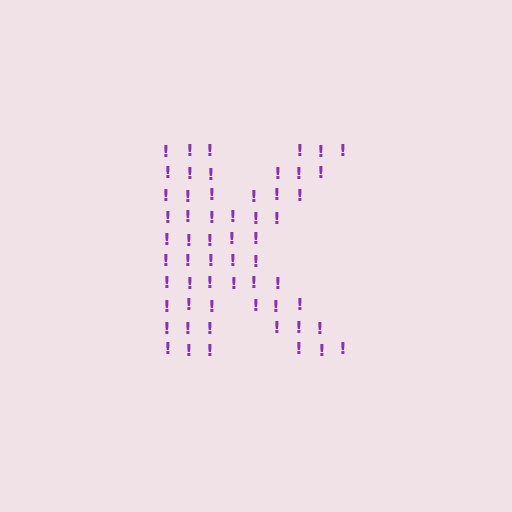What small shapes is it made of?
It is made of small exclamation marks.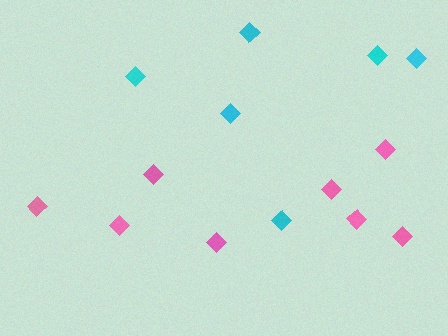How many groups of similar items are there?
There are 2 groups: one group of pink diamonds (8) and one group of cyan diamonds (6).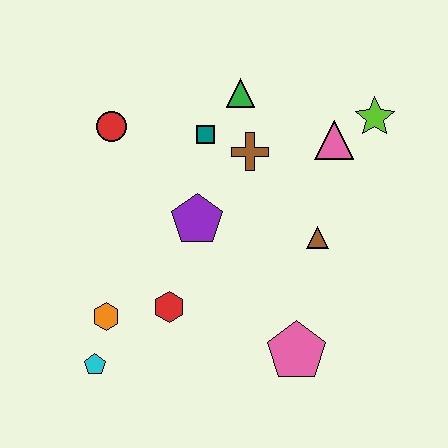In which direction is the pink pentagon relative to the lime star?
The pink pentagon is below the lime star.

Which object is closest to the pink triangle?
The lime star is closest to the pink triangle.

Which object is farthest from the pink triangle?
The cyan pentagon is farthest from the pink triangle.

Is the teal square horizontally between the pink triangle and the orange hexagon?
Yes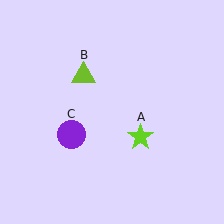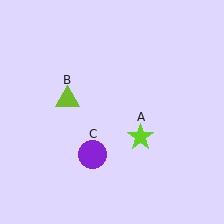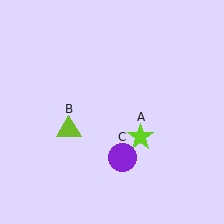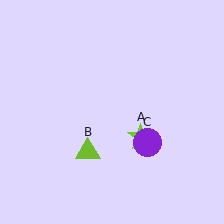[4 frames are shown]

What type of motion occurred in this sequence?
The lime triangle (object B), purple circle (object C) rotated counterclockwise around the center of the scene.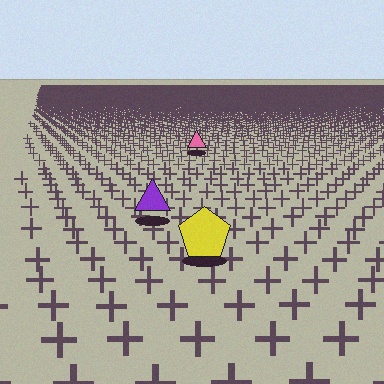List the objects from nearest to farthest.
From nearest to farthest: the yellow pentagon, the purple triangle, the pink triangle.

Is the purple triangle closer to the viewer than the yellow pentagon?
No. The yellow pentagon is closer — you can tell from the texture gradient: the ground texture is coarser near it.